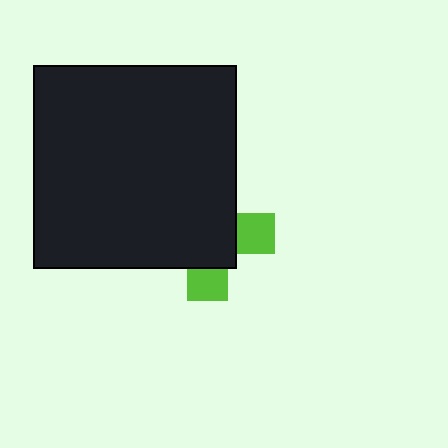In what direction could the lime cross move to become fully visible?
The lime cross could move toward the lower-right. That would shift it out from behind the black square entirely.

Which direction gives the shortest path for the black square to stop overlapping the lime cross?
Moving toward the upper-left gives the shortest separation.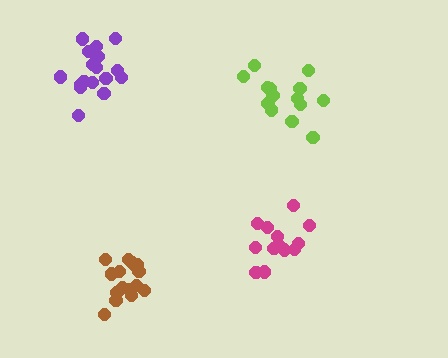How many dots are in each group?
Group 1: 13 dots, Group 2: 16 dots, Group 3: 17 dots, Group 4: 14 dots (60 total).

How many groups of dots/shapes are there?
There are 4 groups.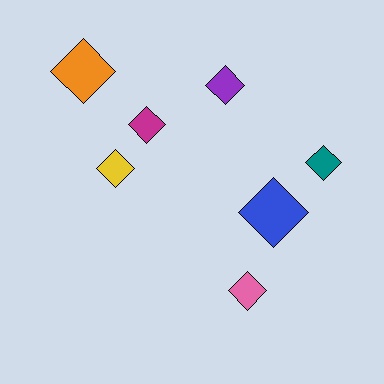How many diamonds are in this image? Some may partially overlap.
There are 7 diamonds.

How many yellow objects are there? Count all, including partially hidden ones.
There is 1 yellow object.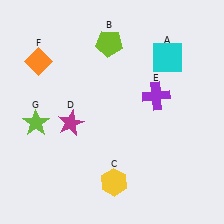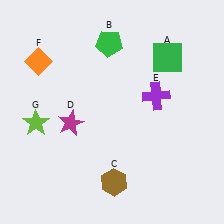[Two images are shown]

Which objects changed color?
A changed from cyan to green. B changed from lime to green. C changed from yellow to brown.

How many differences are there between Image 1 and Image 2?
There are 3 differences between the two images.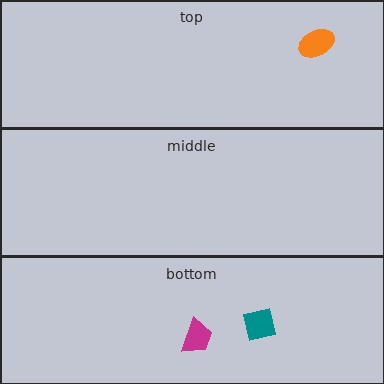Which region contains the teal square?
The bottom region.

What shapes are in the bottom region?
The teal square, the magenta trapezoid.